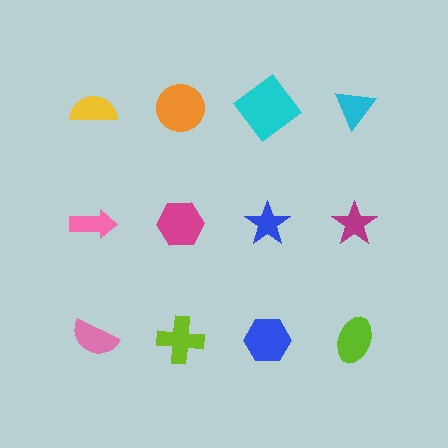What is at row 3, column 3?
A blue hexagon.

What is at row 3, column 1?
A pink semicircle.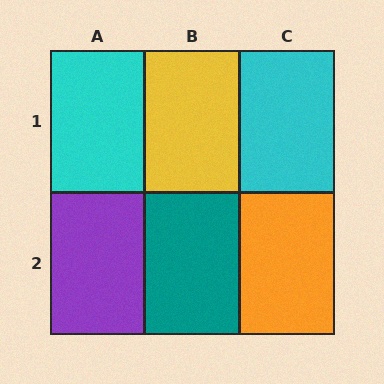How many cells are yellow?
1 cell is yellow.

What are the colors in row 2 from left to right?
Purple, teal, orange.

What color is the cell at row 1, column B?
Yellow.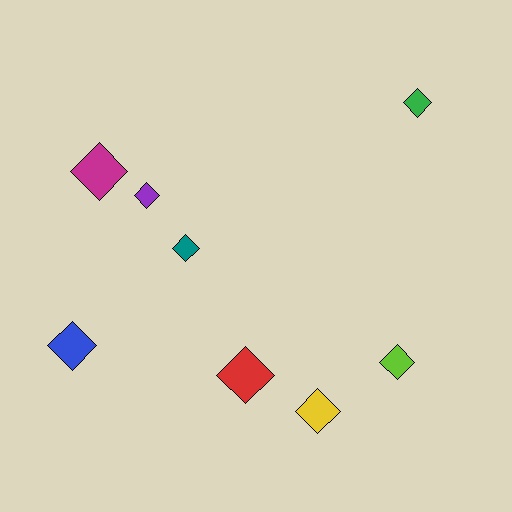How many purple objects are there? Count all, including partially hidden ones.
There is 1 purple object.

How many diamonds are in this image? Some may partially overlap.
There are 8 diamonds.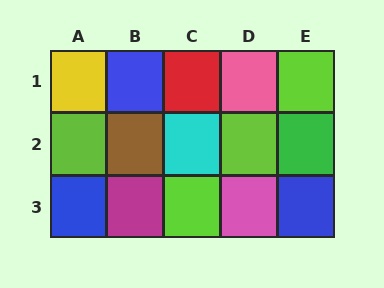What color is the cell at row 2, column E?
Green.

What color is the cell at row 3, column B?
Magenta.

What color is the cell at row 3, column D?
Pink.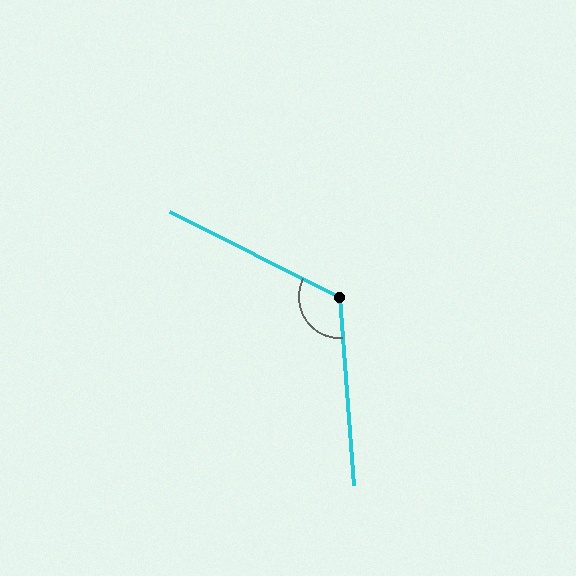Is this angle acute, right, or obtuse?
It is obtuse.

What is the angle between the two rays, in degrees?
Approximately 121 degrees.